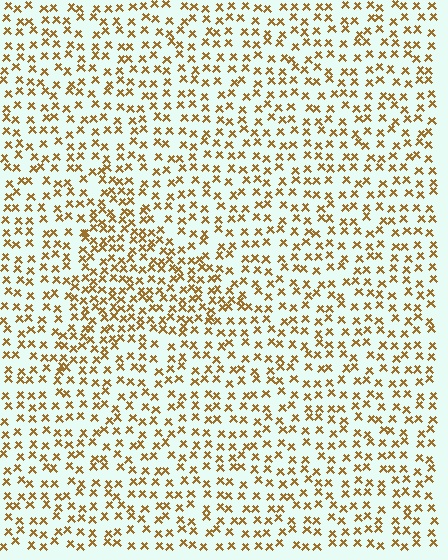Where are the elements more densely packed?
The elements are more densely packed inside the triangle boundary.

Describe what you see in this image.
The image contains small brown elements arranged at two different densities. A triangle-shaped region is visible where the elements are more densely packed than the surrounding area.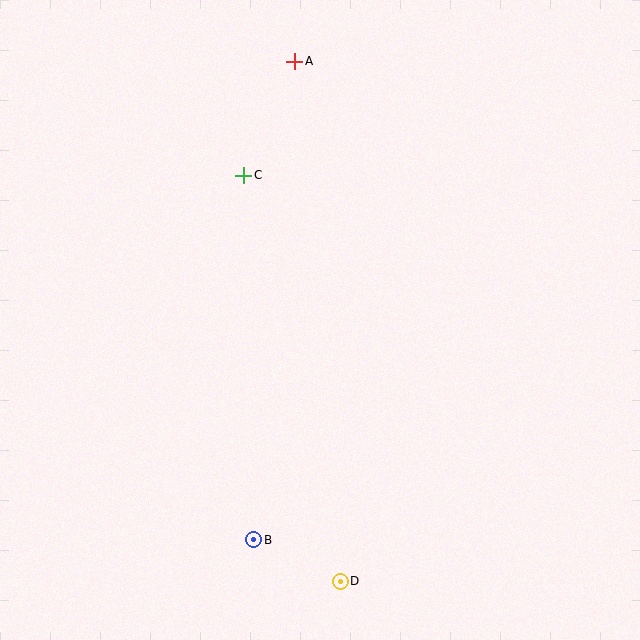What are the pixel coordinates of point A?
Point A is at (295, 61).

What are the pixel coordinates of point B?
Point B is at (254, 540).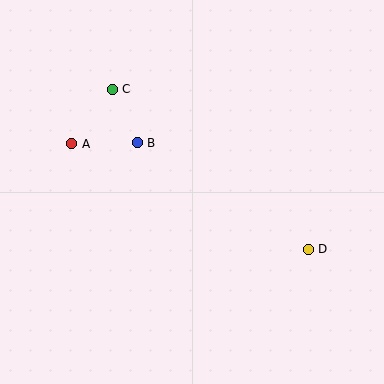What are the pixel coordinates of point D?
Point D is at (308, 249).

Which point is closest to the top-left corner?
Point C is closest to the top-left corner.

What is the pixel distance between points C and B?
The distance between C and B is 59 pixels.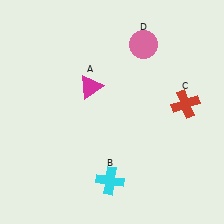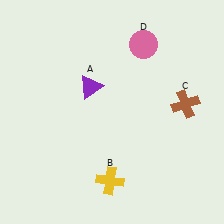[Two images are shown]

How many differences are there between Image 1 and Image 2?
There are 3 differences between the two images.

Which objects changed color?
A changed from magenta to purple. B changed from cyan to yellow. C changed from red to brown.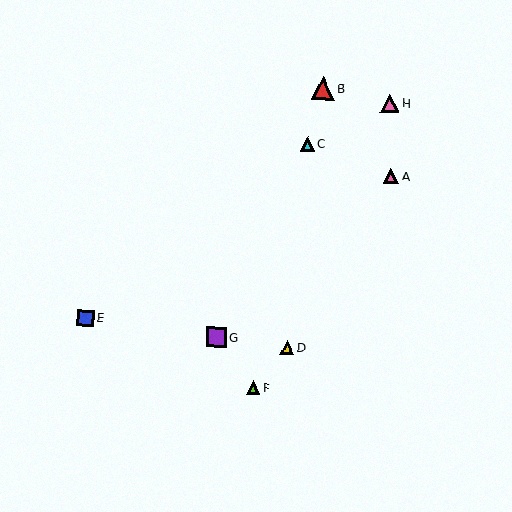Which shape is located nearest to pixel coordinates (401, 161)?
The pink triangle (labeled A) at (391, 176) is nearest to that location.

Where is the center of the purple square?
The center of the purple square is at (216, 337).